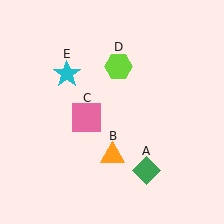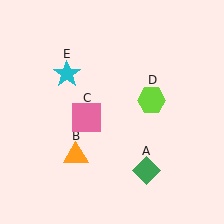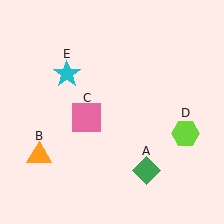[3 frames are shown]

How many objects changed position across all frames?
2 objects changed position: orange triangle (object B), lime hexagon (object D).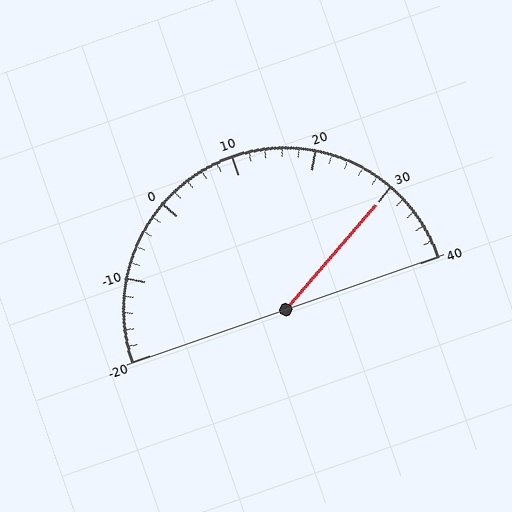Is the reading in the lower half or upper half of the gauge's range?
The reading is in the upper half of the range (-20 to 40).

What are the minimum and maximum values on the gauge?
The gauge ranges from -20 to 40.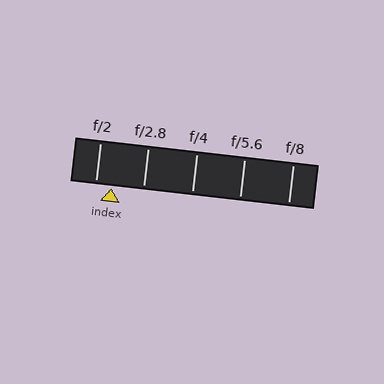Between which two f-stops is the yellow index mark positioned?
The index mark is between f/2 and f/2.8.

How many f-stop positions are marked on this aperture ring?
There are 5 f-stop positions marked.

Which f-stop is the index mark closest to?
The index mark is closest to f/2.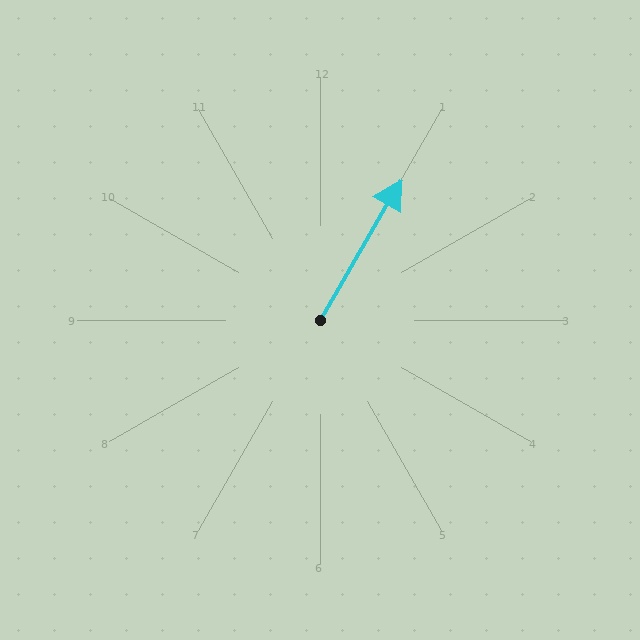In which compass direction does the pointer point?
Northeast.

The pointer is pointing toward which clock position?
Roughly 1 o'clock.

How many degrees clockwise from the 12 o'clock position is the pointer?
Approximately 30 degrees.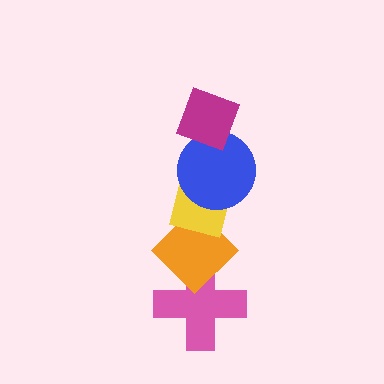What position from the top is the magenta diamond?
The magenta diamond is 1st from the top.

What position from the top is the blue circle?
The blue circle is 2nd from the top.